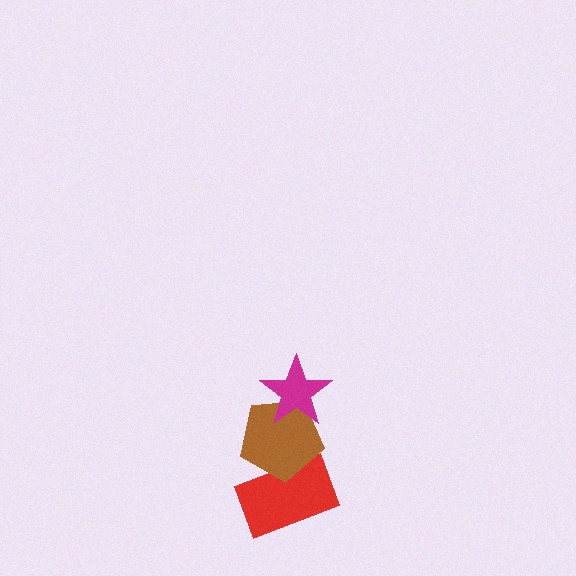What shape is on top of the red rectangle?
The brown pentagon is on top of the red rectangle.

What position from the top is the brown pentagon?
The brown pentagon is 2nd from the top.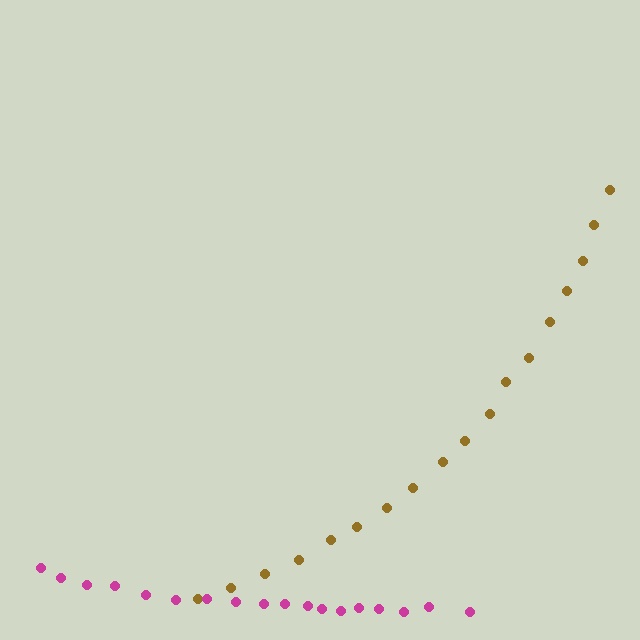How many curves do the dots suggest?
There are 2 distinct paths.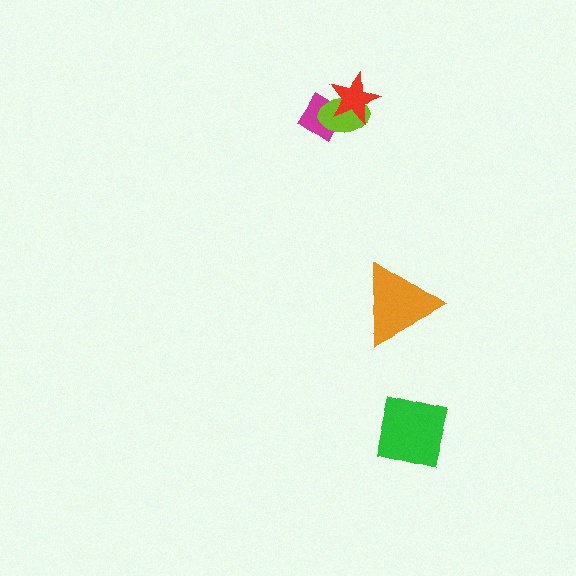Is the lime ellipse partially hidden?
Yes, it is partially covered by another shape.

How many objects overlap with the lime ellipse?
2 objects overlap with the lime ellipse.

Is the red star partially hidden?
No, no other shape covers it.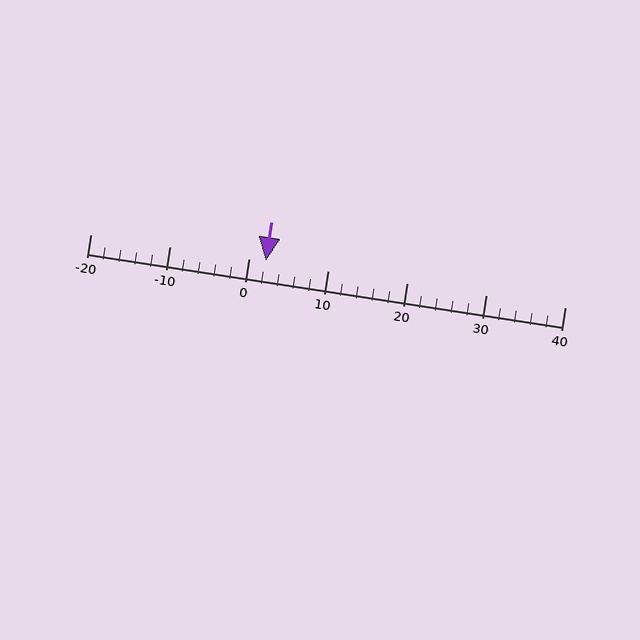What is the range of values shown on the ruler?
The ruler shows values from -20 to 40.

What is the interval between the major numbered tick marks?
The major tick marks are spaced 10 units apart.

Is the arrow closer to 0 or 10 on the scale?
The arrow is closer to 0.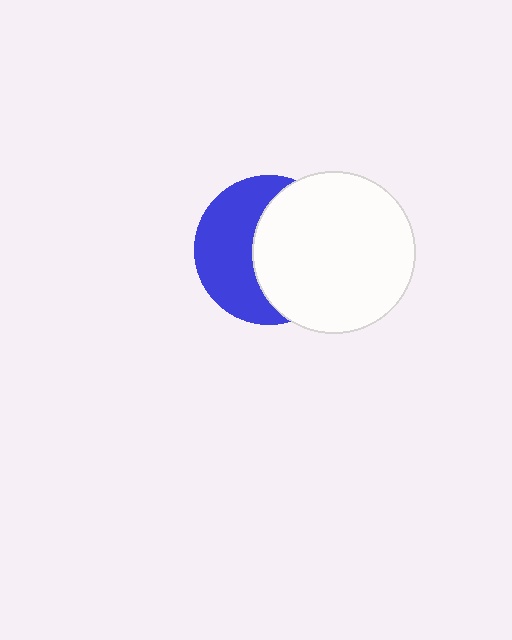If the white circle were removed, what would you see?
You would see the complete blue circle.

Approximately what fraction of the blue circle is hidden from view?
Roughly 53% of the blue circle is hidden behind the white circle.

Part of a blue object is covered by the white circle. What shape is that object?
It is a circle.